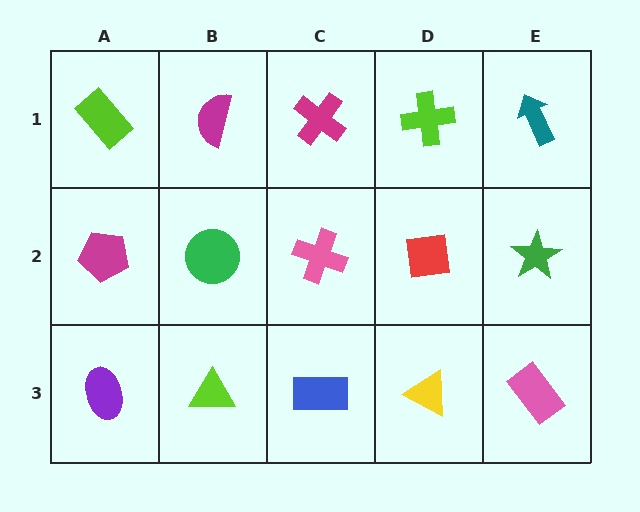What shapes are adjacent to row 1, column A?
A magenta pentagon (row 2, column A), a magenta semicircle (row 1, column B).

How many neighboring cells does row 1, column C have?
3.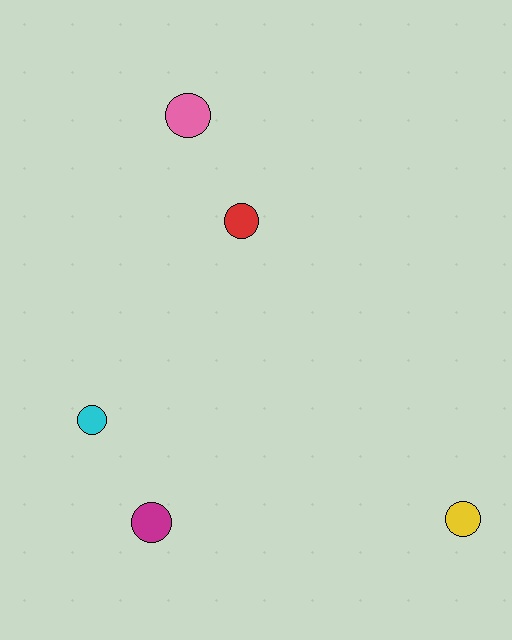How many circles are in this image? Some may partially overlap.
There are 5 circles.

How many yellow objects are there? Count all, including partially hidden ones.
There is 1 yellow object.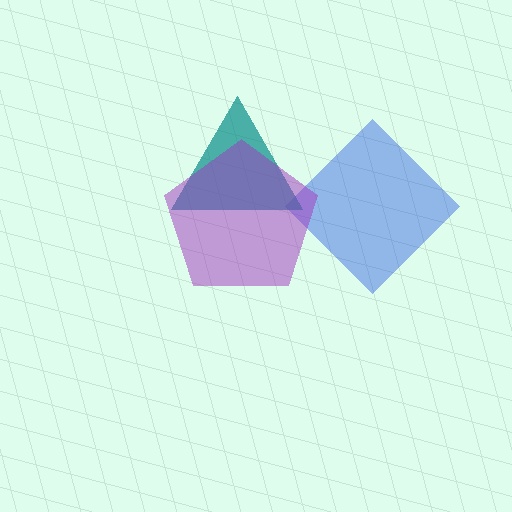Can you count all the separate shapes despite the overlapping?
Yes, there are 3 separate shapes.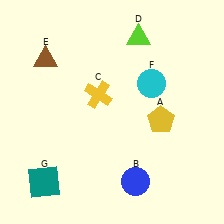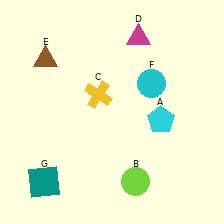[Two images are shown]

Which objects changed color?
A changed from yellow to cyan. B changed from blue to lime. D changed from lime to magenta.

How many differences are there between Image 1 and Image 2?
There are 3 differences between the two images.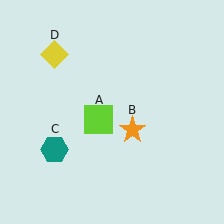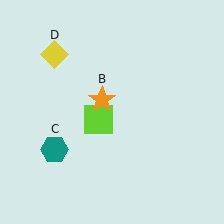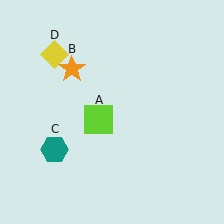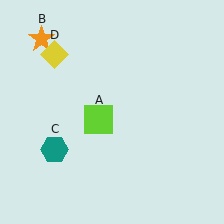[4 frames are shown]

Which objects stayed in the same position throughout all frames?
Lime square (object A) and teal hexagon (object C) and yellow diamond (object D) remained stationary.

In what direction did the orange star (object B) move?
The orange star (object B) moved up and to the left.